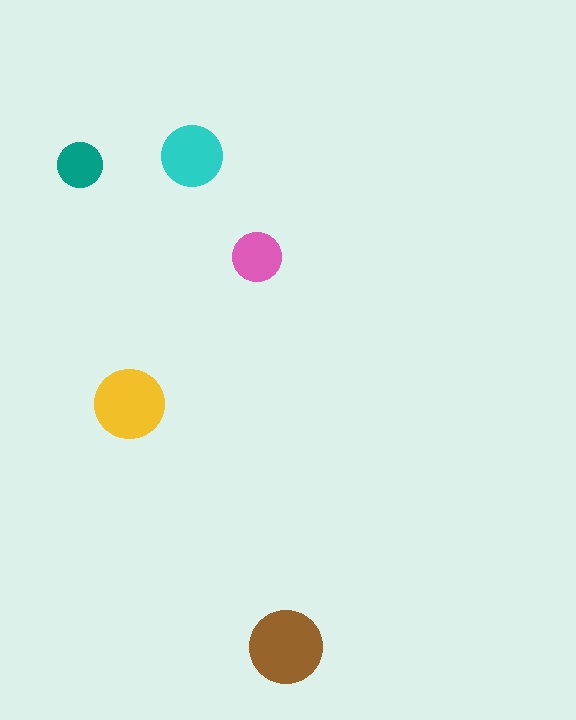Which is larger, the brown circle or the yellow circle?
The brown one.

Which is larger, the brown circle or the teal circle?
The brown one.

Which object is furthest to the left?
The teal circle is leftmost.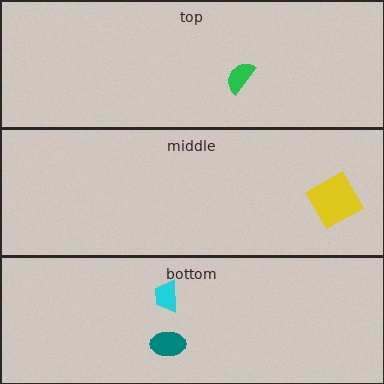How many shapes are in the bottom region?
2.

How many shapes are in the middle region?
1.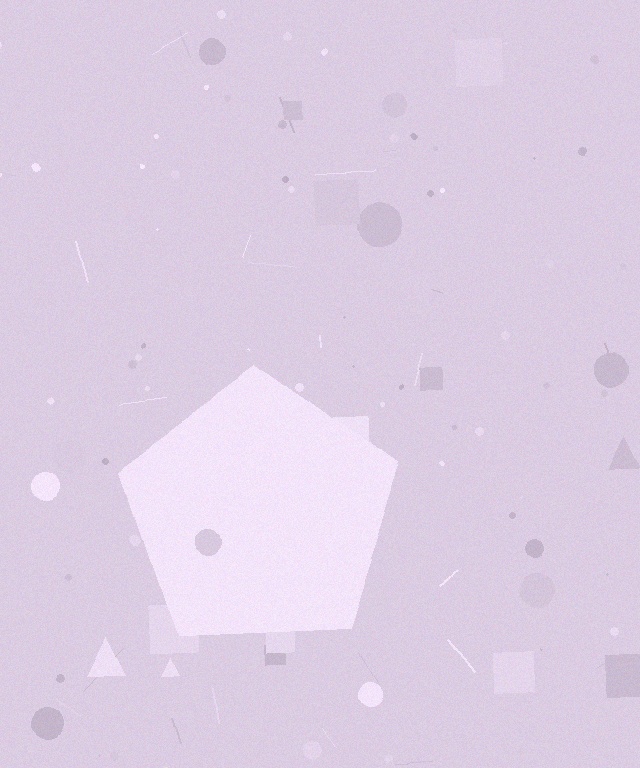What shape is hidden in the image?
A pentagon is hidden in the image.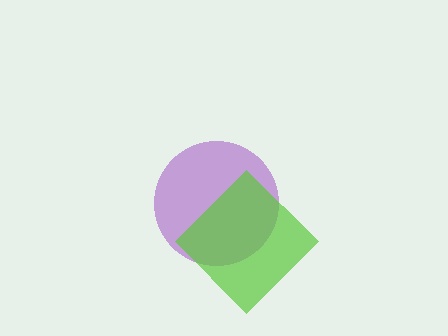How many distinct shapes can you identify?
There are 2 distinct shapes: a purple circle, a lime diamond.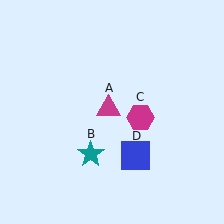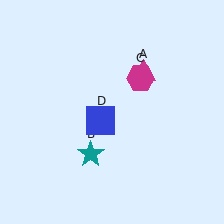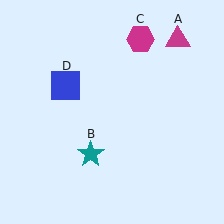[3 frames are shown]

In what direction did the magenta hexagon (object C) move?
The magenta hexagon (object C) moved up.